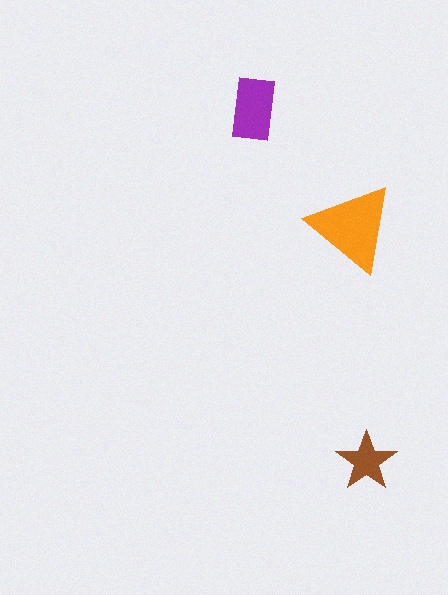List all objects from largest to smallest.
The orange triangle, the purple rectangle, the brown star.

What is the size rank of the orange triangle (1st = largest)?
1st.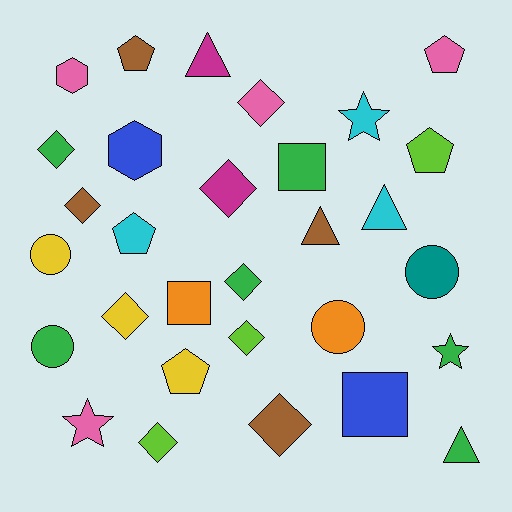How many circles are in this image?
There are 4 circles.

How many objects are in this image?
There are 30 objects.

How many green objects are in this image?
There are 6 green objects.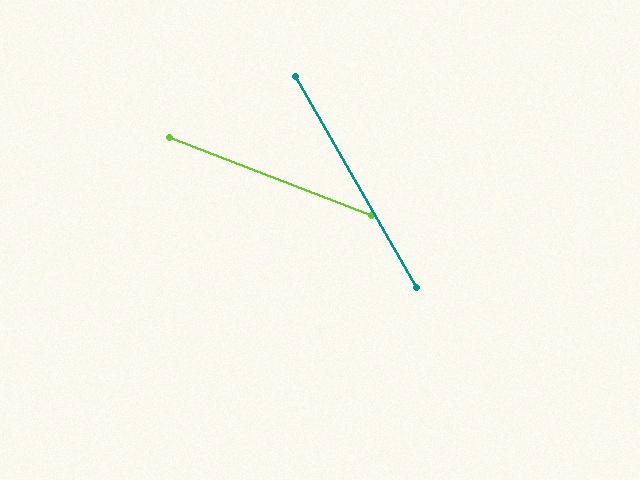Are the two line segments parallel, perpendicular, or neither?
Neither parallel nor perpendicular — they differ by about 39°.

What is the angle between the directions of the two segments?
Approximately 39 degrees.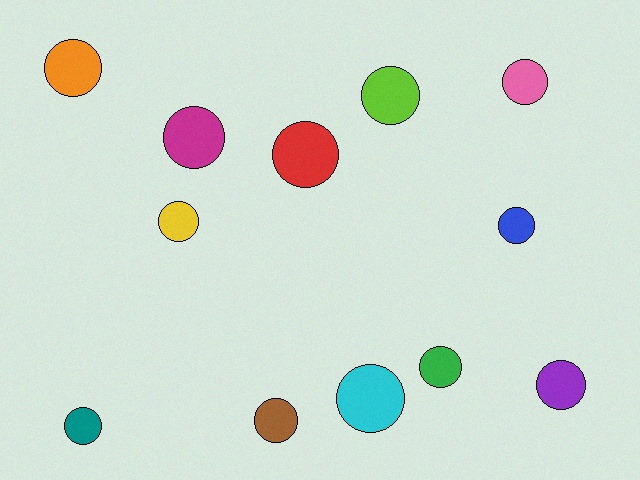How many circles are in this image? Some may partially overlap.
There are 12 circles.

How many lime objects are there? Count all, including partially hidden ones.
There is 1 lime object.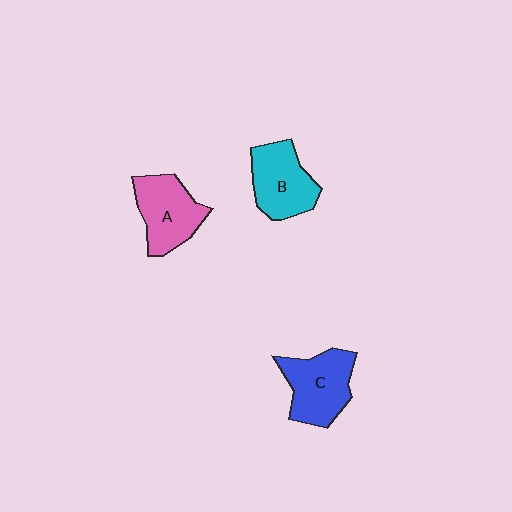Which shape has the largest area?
Shape C (blue).